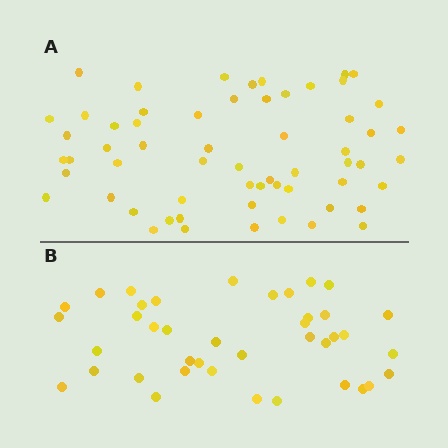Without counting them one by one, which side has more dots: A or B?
Region A (the top region) has more dots.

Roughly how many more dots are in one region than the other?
Region A has approximately 20 more dots than region B.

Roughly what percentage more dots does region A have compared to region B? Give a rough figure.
About 50% more.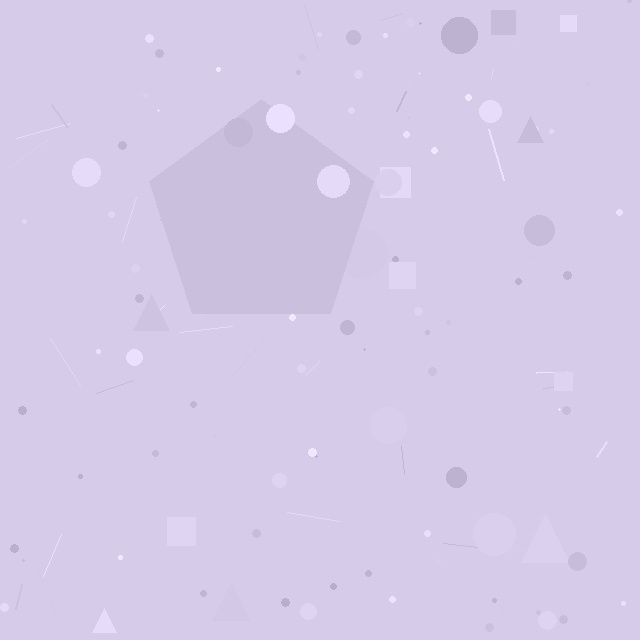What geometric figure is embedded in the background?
A pentagon is embedded in the background.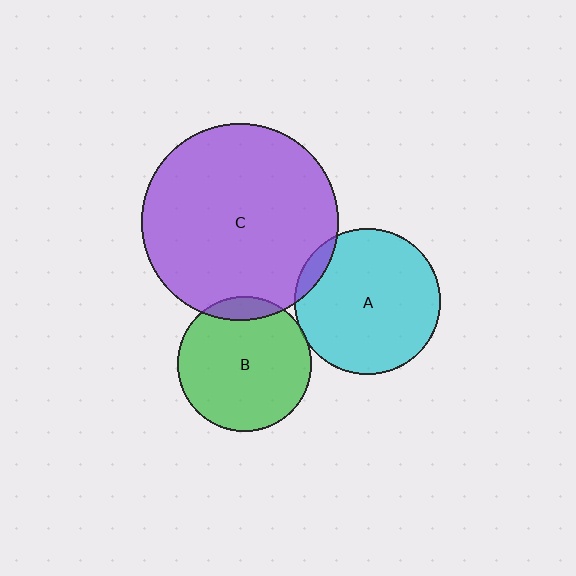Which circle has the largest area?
Circle C (purple).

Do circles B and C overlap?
Yes.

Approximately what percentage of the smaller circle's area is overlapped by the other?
Approximately 10%.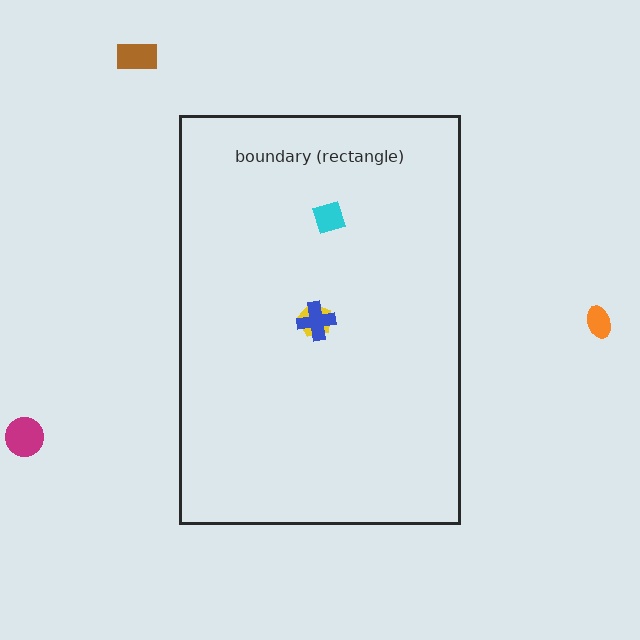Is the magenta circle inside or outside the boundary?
Outside.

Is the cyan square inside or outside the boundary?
Inside.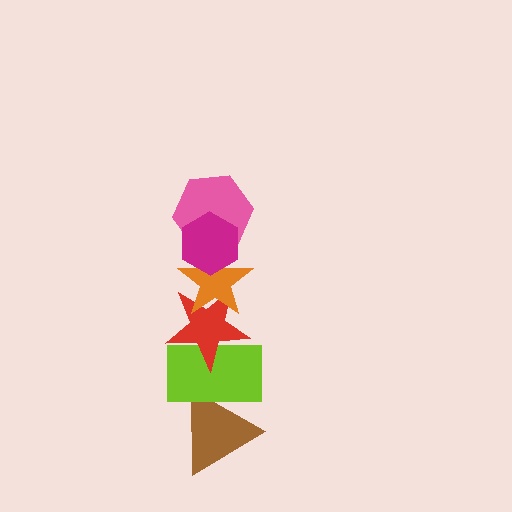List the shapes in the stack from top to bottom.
From top to bottom: the magenta hexagon, the pink hexagon, the orange star, the red star, the lime rectangle, the brown triangle.